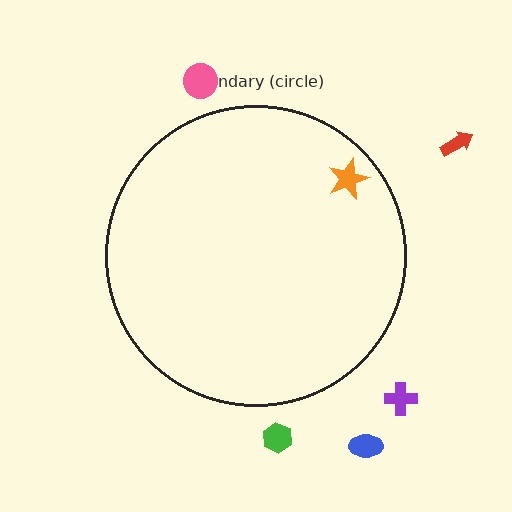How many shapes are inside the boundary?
1 inside, 5 outside.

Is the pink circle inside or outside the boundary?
Outside.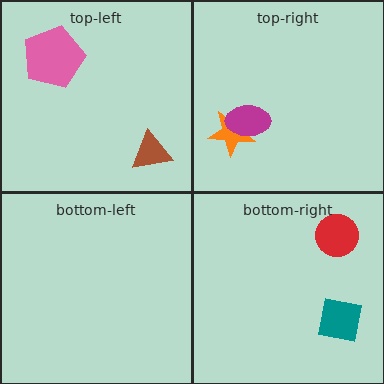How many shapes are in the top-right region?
2.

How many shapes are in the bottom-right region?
2.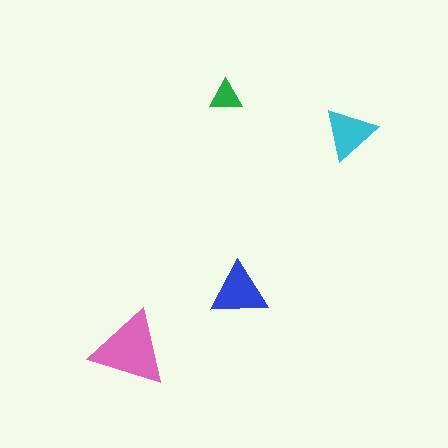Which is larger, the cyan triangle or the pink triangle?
The pink one.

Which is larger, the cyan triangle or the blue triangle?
The blue one.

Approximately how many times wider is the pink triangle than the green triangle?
About 2.5 times wider.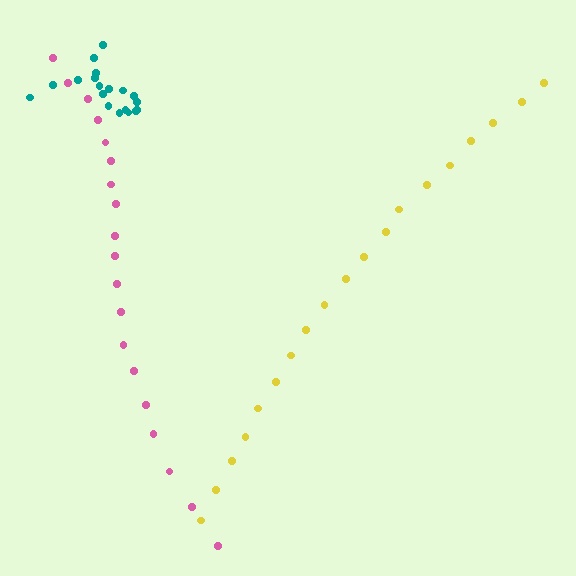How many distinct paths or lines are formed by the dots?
There are 3 distinct paths.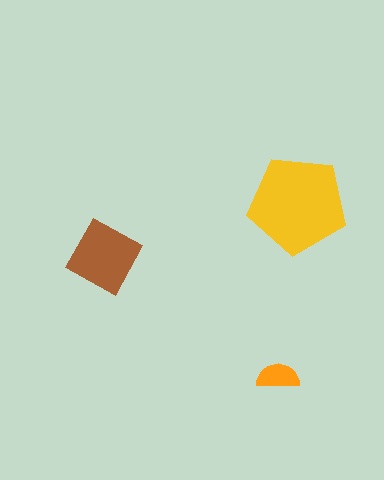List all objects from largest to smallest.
The yellow pentagon, the brown square, the orange semicircle.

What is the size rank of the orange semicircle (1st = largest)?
3rd.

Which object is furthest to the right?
The yellow pentagon is rightmost.